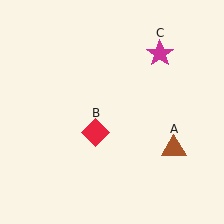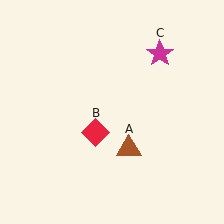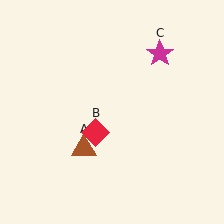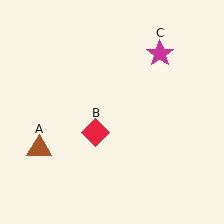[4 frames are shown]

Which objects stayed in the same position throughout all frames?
Red diamond (object B) and magenta star (object C) remained stationary.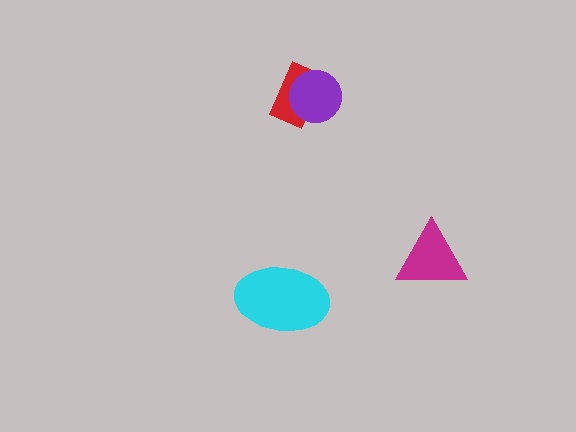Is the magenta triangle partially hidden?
No, no other shape covers it.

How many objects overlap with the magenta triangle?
0 objects overlap with the magenta triangle.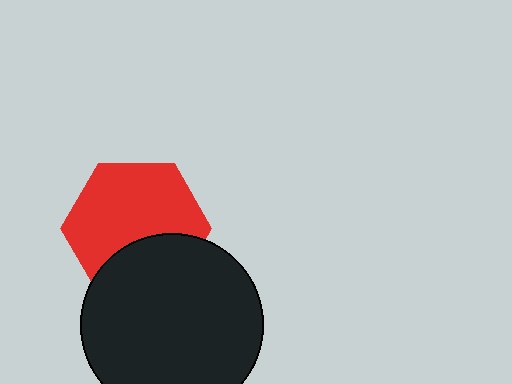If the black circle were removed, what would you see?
You would see the complete red hexagon.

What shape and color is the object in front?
The object in front is a black circle.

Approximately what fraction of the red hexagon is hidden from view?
Roughly 33% of the red hexagon is hidden behind the black circle.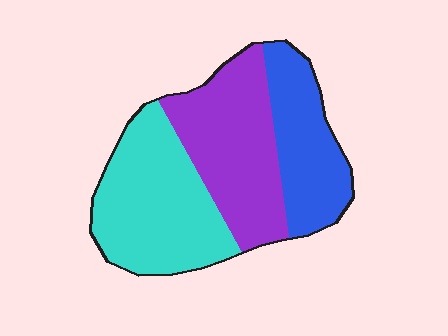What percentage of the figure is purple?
Purple covers about 35% of the figure.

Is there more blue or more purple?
Purple.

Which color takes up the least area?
Blue, at roughly 25%.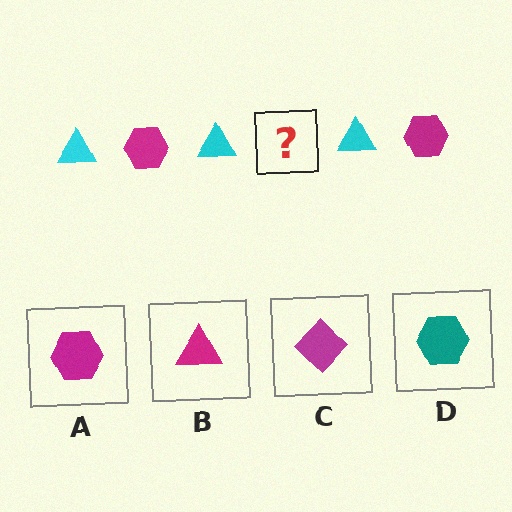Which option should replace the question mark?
Option A.